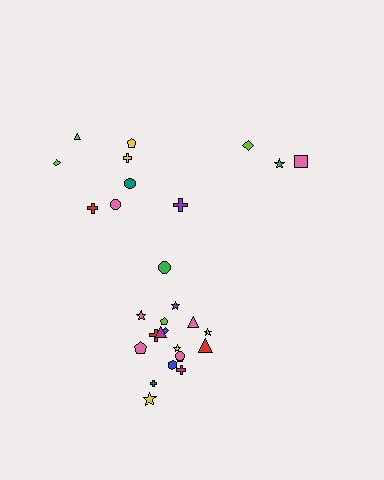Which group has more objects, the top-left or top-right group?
The top-left group.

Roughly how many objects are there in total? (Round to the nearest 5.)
Roughly 30 objects in total.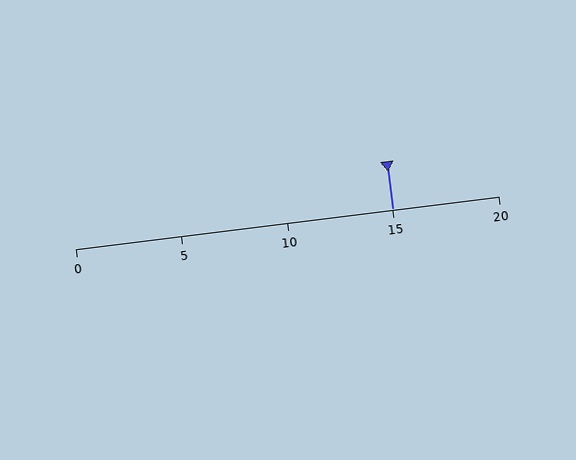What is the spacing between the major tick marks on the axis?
The major ticks are spaced 5 apart.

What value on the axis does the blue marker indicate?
The marker indicates approximately 15.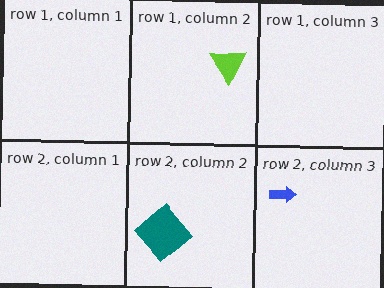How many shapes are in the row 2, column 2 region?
1.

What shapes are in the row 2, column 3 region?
The blue arrow.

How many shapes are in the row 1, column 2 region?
1.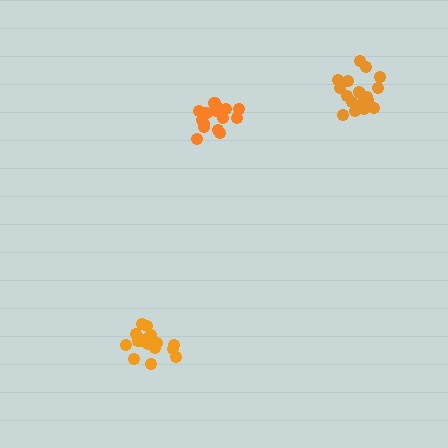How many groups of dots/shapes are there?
There are 3 groups.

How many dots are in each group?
Group 1: 16 dots, Group 2: 17 dots, Group 3: 19 dots (52 total).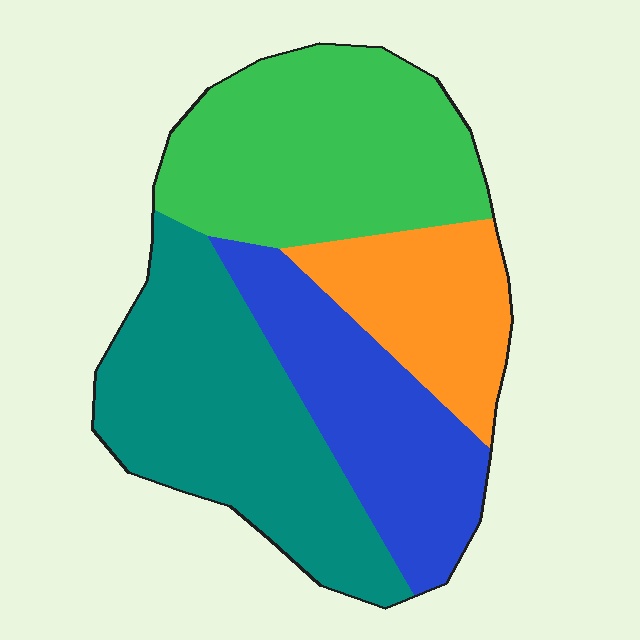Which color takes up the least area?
Orange, at roughly 15%.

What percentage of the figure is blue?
Blue covers 22% of the figure.